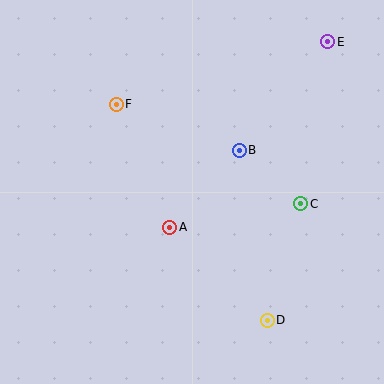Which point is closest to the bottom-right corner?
Point D is closest to the bottom-right corner.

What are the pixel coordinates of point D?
Point D is at (267, 320).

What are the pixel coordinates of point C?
Point C is at (301, 204).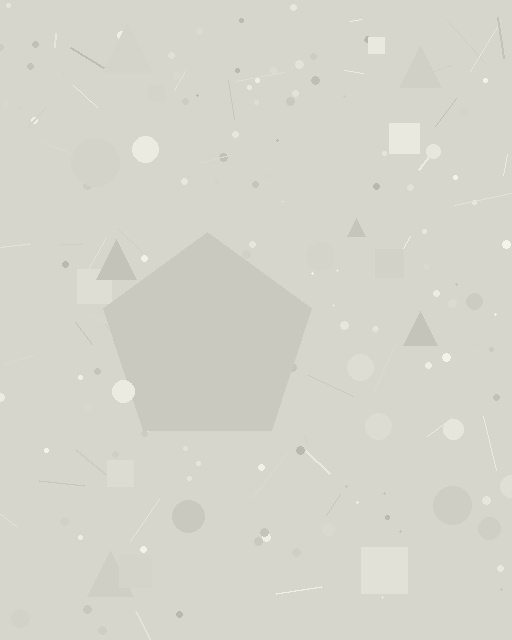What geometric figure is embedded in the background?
A pentagon is embedded in the background.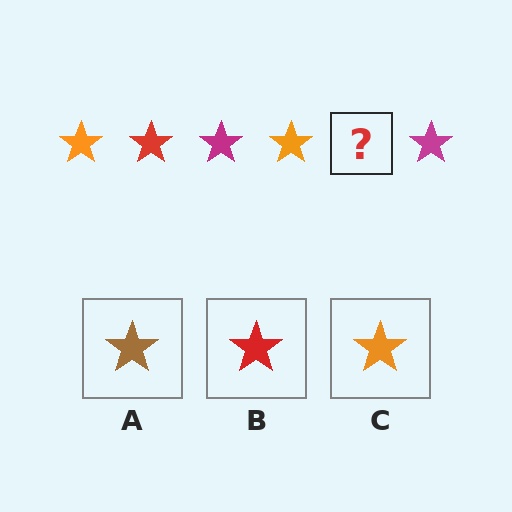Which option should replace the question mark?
Option B.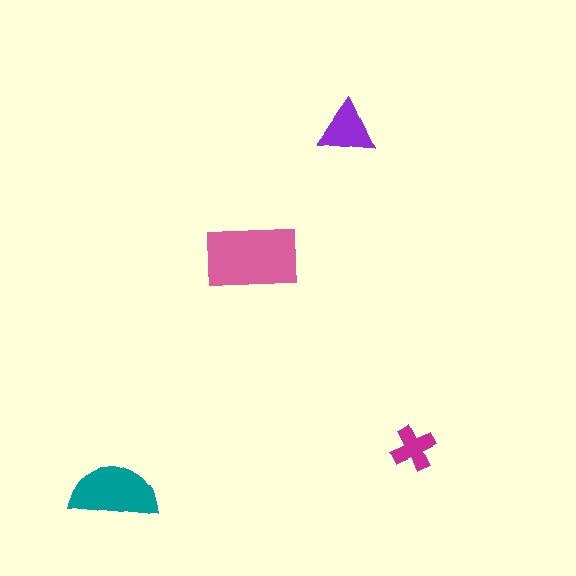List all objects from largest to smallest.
The pink rectangle, the teal semicircle, the purple triangle, the magenta cross.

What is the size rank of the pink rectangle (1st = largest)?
1st.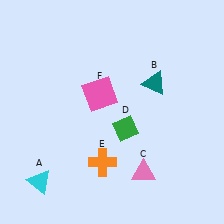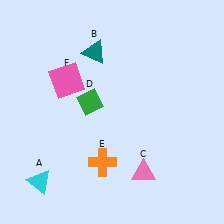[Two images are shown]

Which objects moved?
The objects that moved are: the teal triangle (B), the green diamond (D), the pink square (F).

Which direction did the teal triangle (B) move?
The teal triangle (B) moved left.